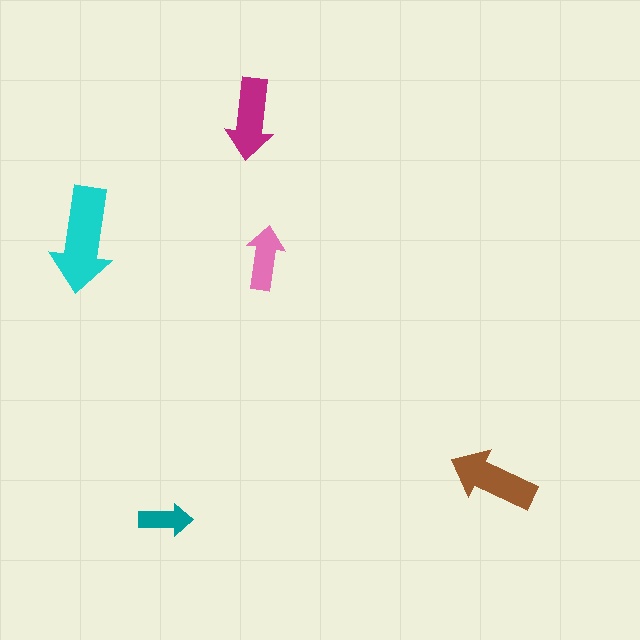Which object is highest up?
The magenta arrow is topmost.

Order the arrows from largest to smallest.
the cyan one, the brown one, the magenta one, the pink one, the teal one.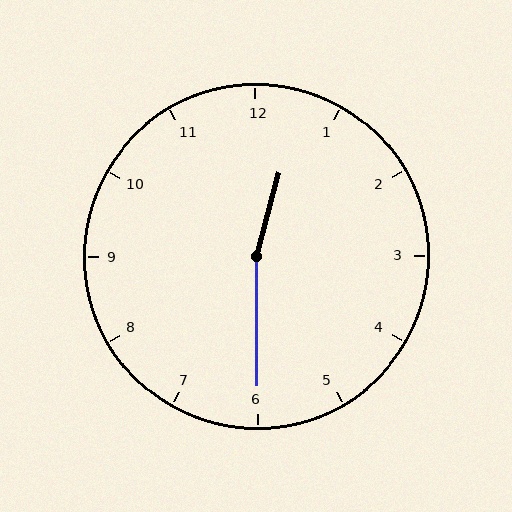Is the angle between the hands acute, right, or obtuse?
It is obtuse.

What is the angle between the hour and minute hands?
Approximately 165 degrees.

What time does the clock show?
12:30.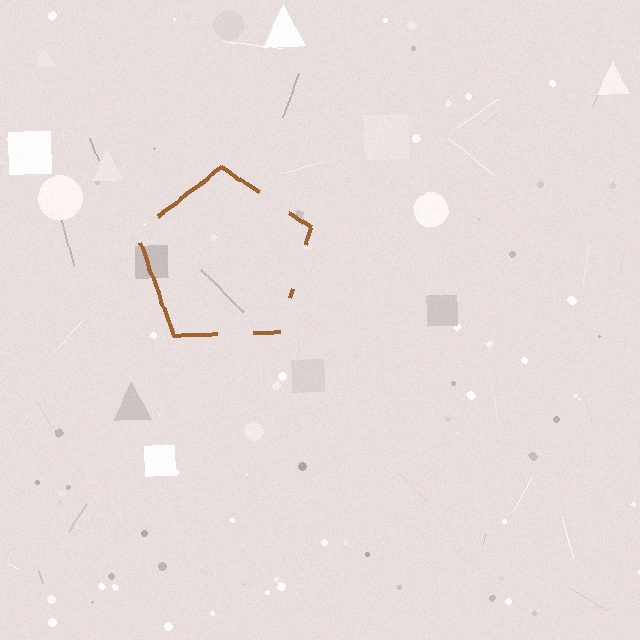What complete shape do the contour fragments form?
The contour fragments form a pentagon.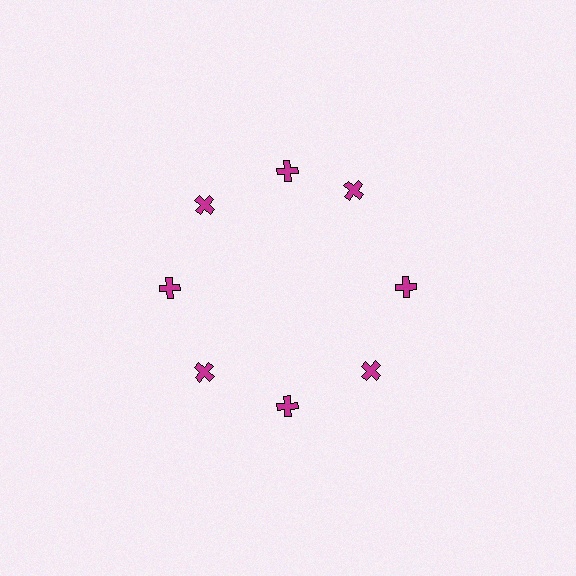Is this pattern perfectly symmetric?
No. The 8 magenta crosses are arranged in a ring, but one element near the 2 o'clock position is rotated out of alignment along the ring, breaking the 8-fold rotational symmetry.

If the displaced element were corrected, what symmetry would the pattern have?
It would have 8-fold rotational symmetry — the pattern would map onto itself every 45 degrees.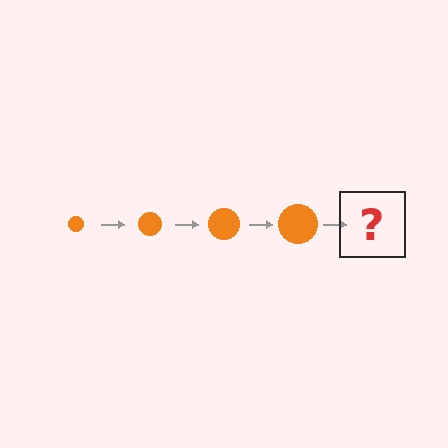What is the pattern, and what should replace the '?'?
The pattern is that the circle gets progressively larger each step. The '?' should be an orange circle, larger than the previous one.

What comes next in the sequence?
The next element should be an orange circle, larger than the previous one.